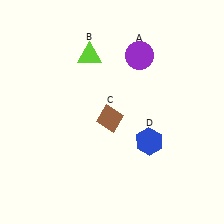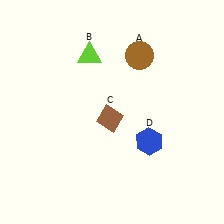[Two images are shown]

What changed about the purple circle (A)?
In Image 1, A is purple. In Image 2, it changed to brown.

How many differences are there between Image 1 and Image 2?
There is 1 difference between the two images.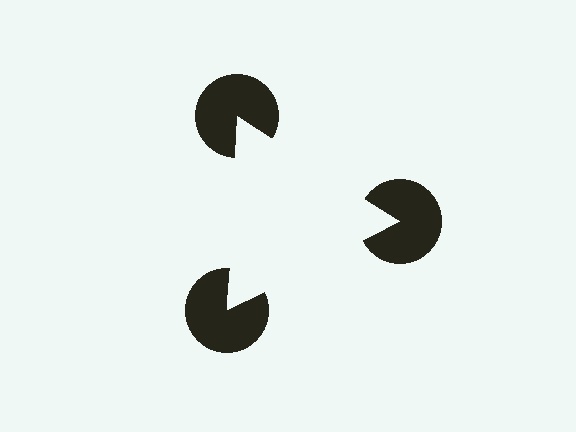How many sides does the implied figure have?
3 sides.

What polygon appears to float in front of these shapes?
An illusory triangle — its edges are inferred from the aligned wedge cuts in the pac-man discs, not physically drawn.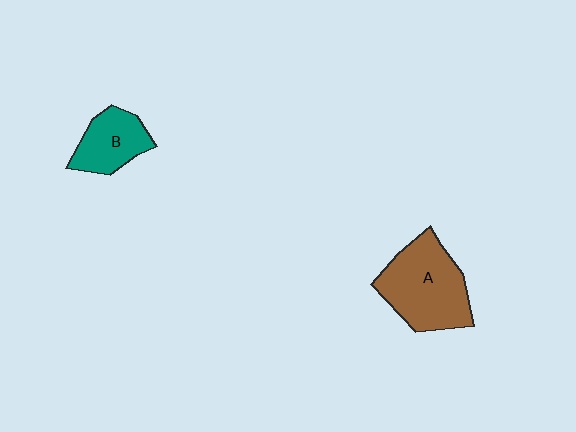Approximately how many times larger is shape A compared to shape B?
Approximately 1.8 times.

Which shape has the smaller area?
Shape B (teal).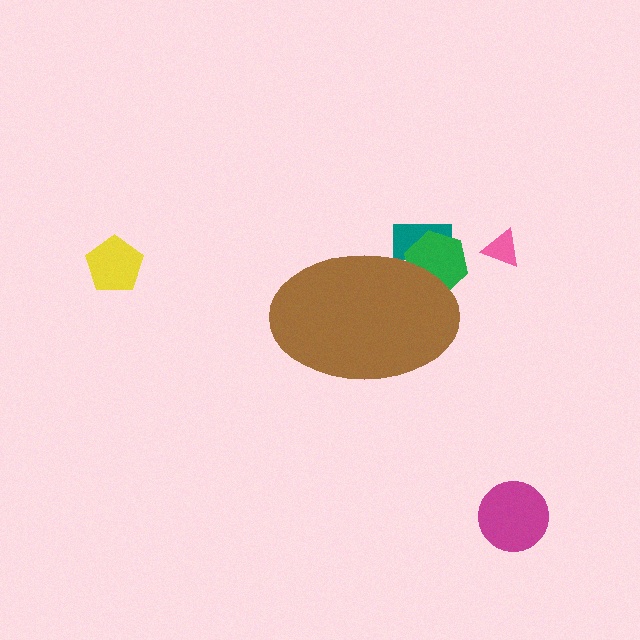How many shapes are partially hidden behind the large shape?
2 shapes are partially hidden.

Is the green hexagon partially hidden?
Yes, the green hexagon is partially hidden behind the brown ellipse.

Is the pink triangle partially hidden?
No, the pink triangle is fully visible.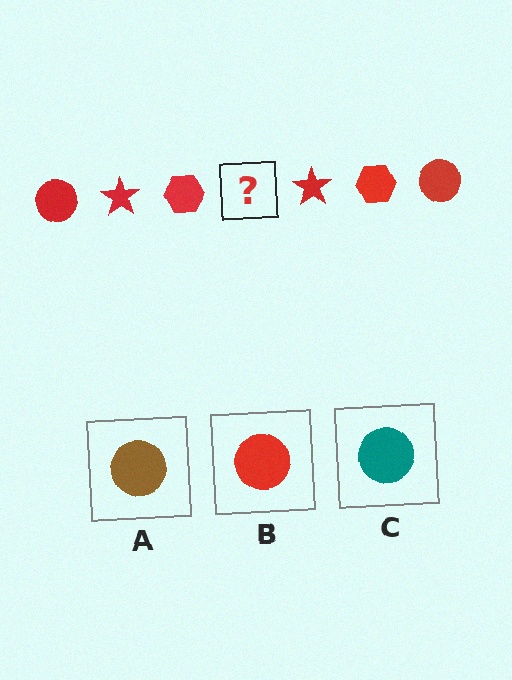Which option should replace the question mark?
Option B.